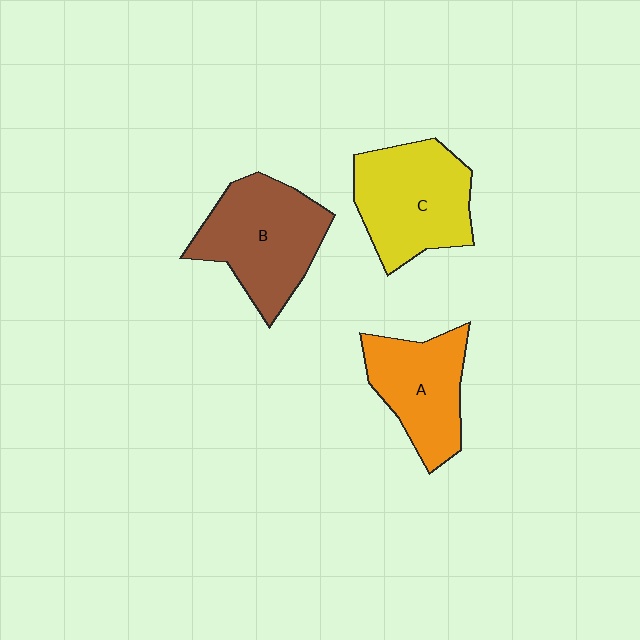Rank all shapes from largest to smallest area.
From largest to smallest: B (brown), C (yellow), A (orange).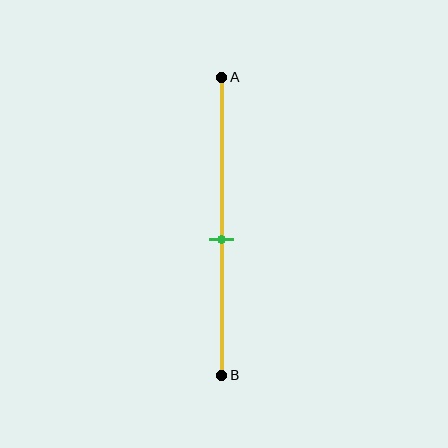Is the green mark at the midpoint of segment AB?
No, the mark is at about 55% from A, not at the 50% midpoint.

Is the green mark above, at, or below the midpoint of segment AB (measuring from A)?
The green mark is below the midpoint of segment AB.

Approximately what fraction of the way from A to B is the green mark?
The green mark is approximately 55% of the way from A to B.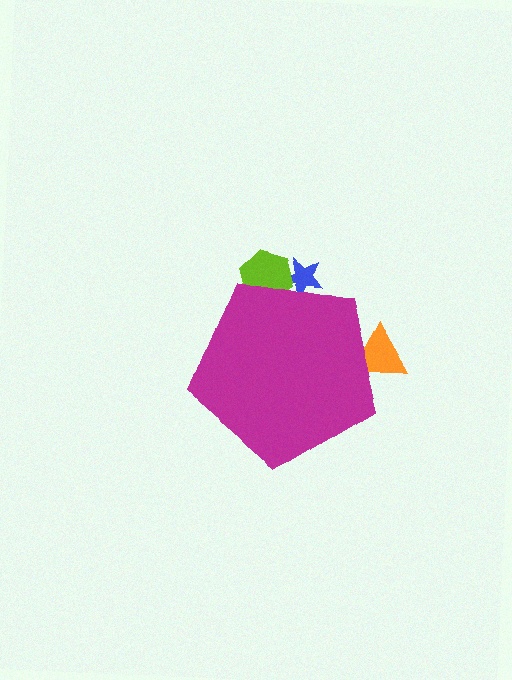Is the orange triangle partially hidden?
Yes, the orange triangle is partially hidden behind the magenta pentagon.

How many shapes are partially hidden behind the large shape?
3 shapes are partially hidden.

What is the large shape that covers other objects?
A magenta pentagon.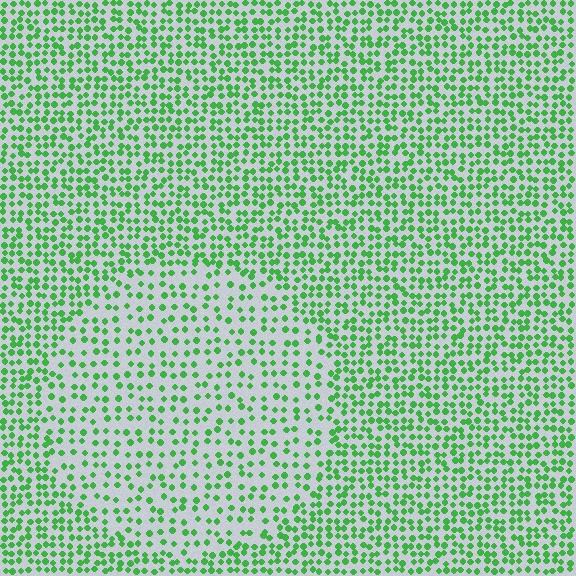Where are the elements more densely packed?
The elements are more densely packed outside the circle boundary.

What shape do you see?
I see a circle.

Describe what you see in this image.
The image contains small green elements arranged at two different densities. A circle-shaped region is visible where the elements are less densely packed than the surrounding area.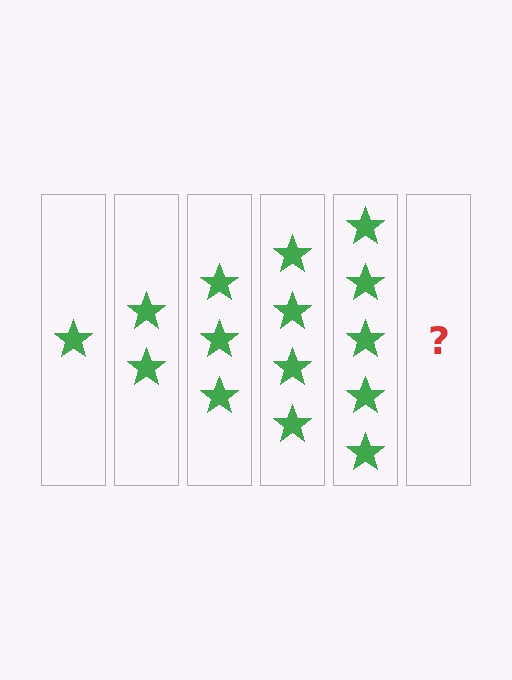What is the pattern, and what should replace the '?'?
The pattern is that each step adds one more star. The '?' should be 6 stars.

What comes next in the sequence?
The next element should be 6 stars.